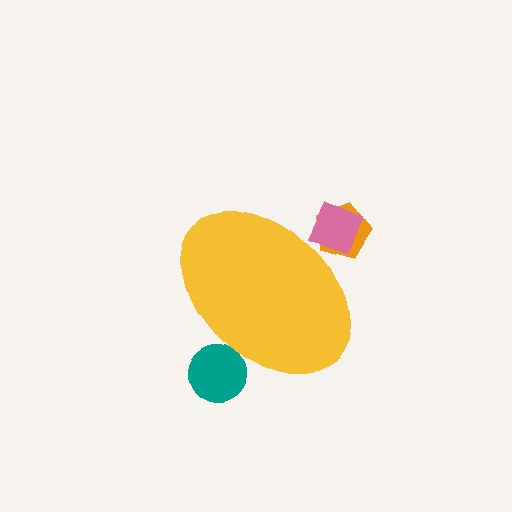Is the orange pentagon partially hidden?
Yes, the orange pentagon is partially hidden behind the yellow ellipse.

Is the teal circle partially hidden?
Yes, the teal circle is partially hidden behind the yellow ellipse.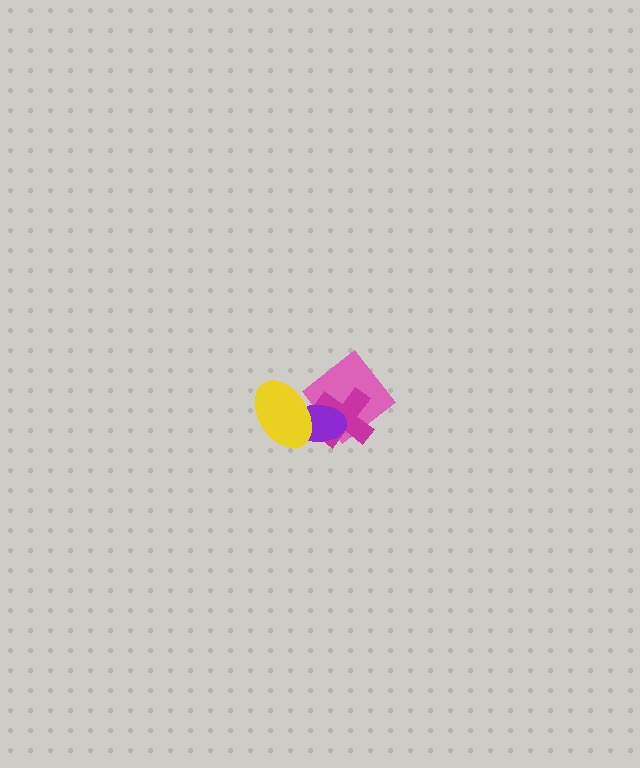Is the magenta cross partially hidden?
Yes, it is partially covered by another shape.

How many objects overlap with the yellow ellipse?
3 objects overlap with the yellow ellipse.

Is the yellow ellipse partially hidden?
No, no other shape covers it.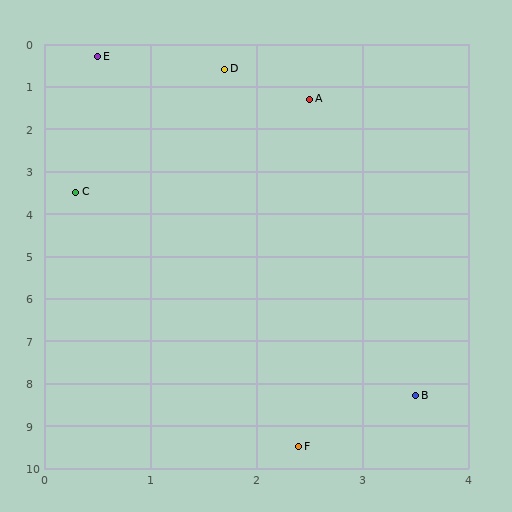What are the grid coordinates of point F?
Point F is at approximately (2.4, 9.5).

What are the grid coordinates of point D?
Point D is at approximately (1.7, 0.6).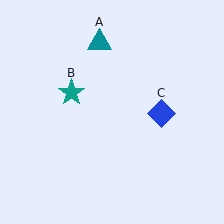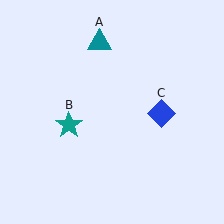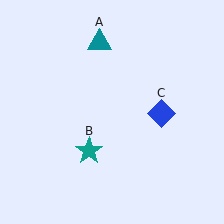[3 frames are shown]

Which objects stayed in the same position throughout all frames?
Teal triangle (object A) and blue diamond (object C) remained stationary.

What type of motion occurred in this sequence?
The teal star (object B) rotated counterclockwise around the center of the scene.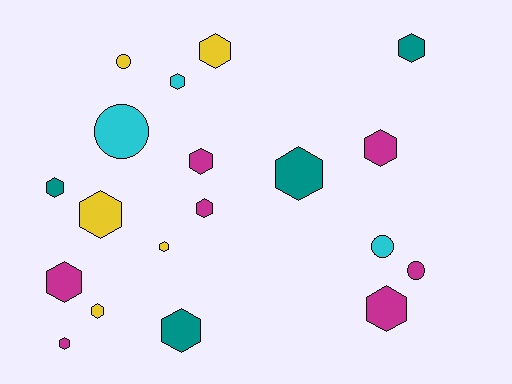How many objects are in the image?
There are 19 objects.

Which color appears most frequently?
Magenta, with 7 objects.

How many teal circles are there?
There are no teal circles.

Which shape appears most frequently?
Hexagon, with 15 objects.